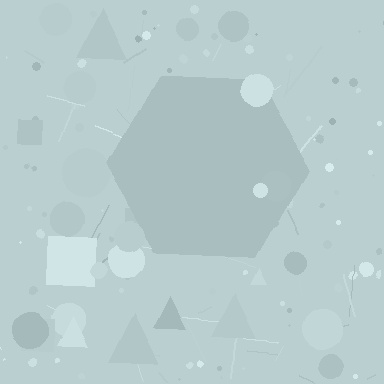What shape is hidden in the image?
A hexagon is hidden in the image.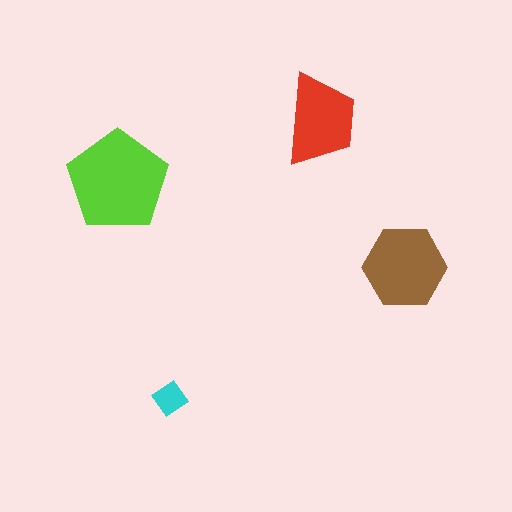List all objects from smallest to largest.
The cyan diamond, the red trapezoid, the brown hexagon, the lime pentagon.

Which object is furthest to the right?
The brown hexagon is rightmost.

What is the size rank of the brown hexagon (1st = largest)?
2nd.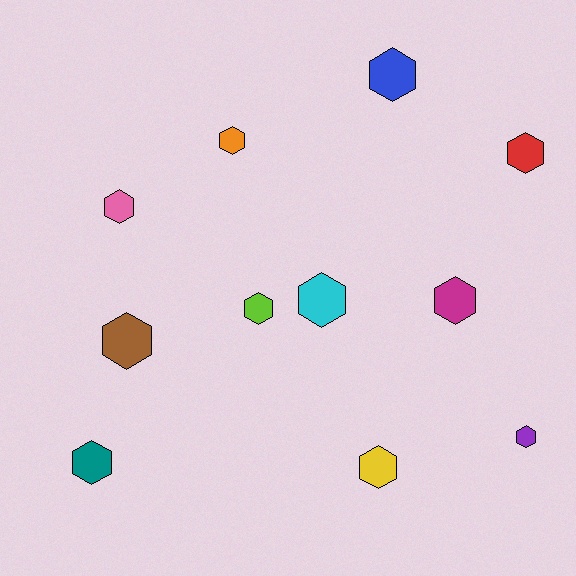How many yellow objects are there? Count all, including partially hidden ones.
There is 1 yellow object.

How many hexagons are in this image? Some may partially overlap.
There are 11 hexagons.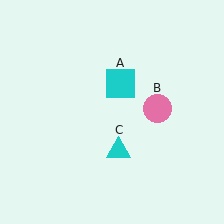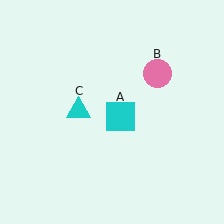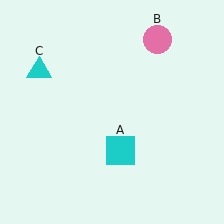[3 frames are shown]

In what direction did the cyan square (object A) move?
The cyan square (object A) moved down.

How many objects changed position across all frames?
3 objects changed position: cyan square (object A), pink circle (object B), cyan triangle (object C).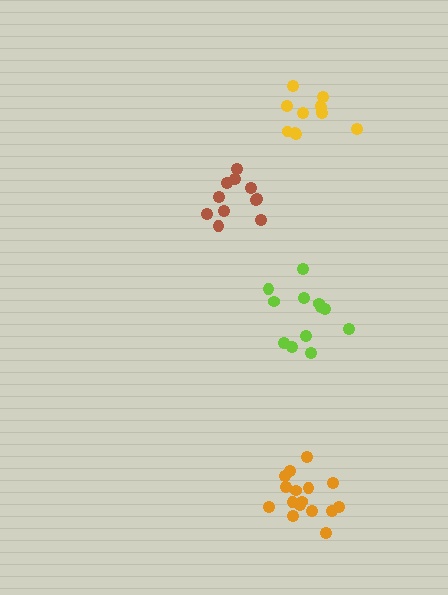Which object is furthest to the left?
The brown cluster is leftmost.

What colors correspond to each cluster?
The clusters are colored: lime, yellow, orange, brown.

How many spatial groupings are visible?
There are 4 spatial groupings.